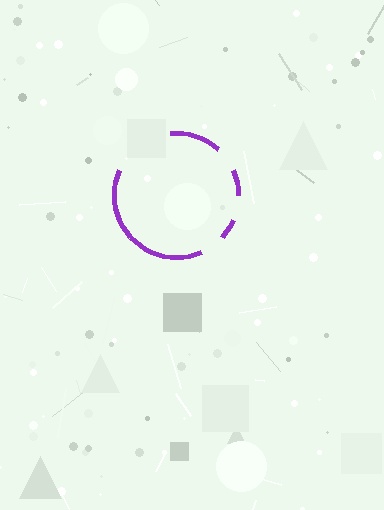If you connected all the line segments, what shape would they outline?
They would outline a circle.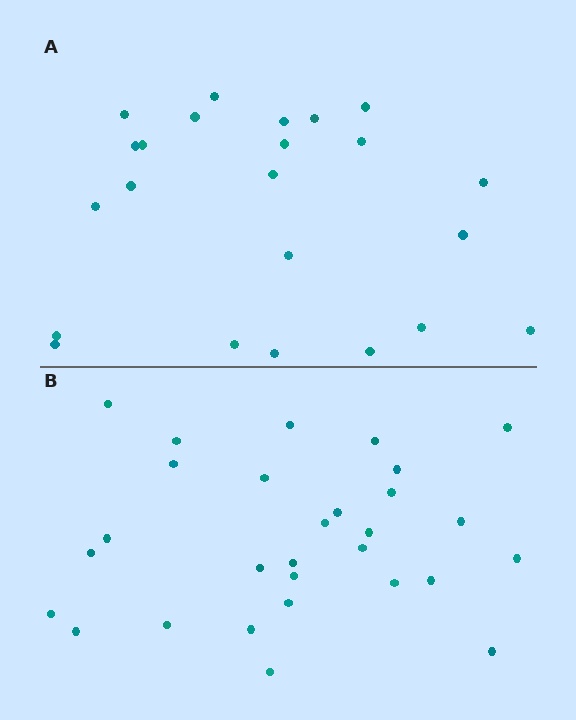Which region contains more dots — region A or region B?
Region B (the bottom region) has more dots.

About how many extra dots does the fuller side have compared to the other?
Region B has about 6 more dots than region A.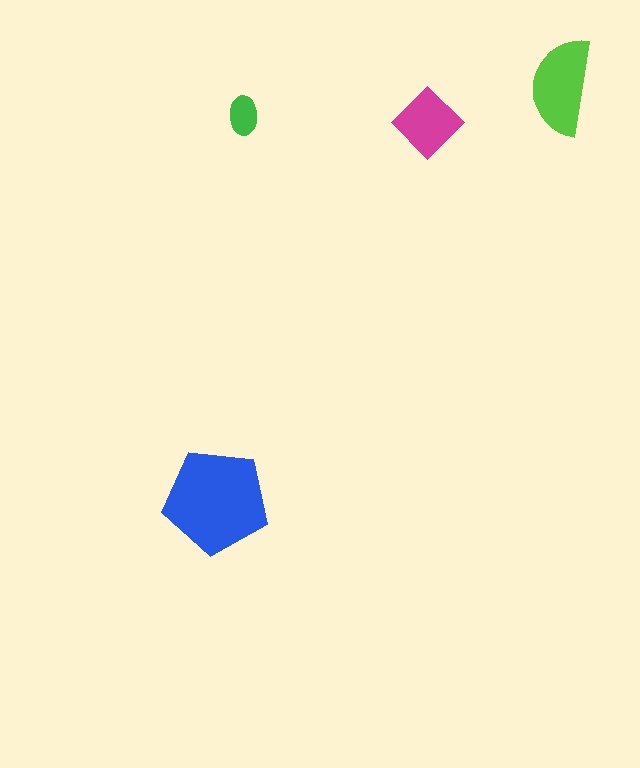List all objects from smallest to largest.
The green ellipse, the magenta diamond, the lime semicircle, the blue pentagon.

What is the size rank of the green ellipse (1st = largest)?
4th.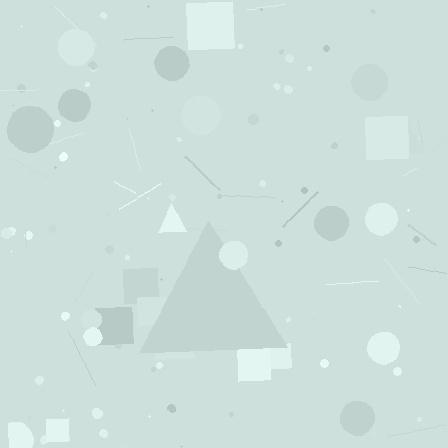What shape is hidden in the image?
A triangle is hidden in the image.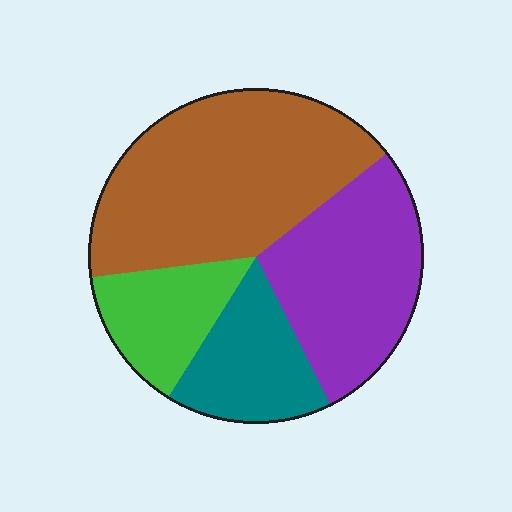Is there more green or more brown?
Brown.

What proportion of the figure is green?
Green takes up about one eighth (1/8) of the figure.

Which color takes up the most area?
Brown, at roughly 40%.